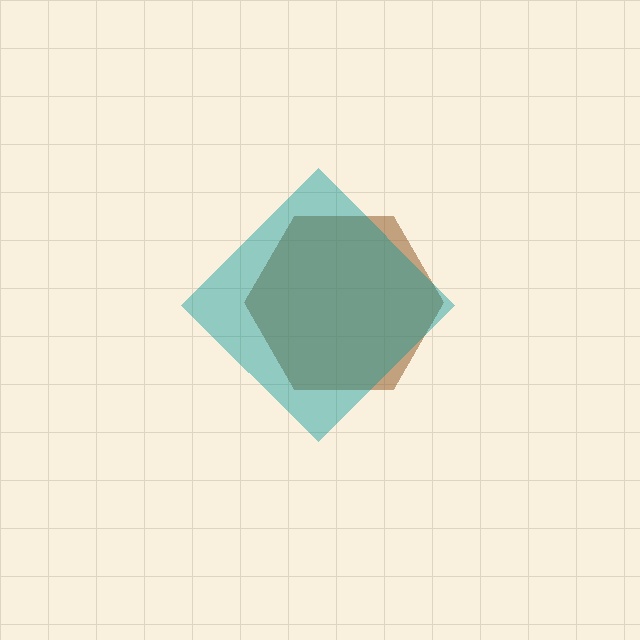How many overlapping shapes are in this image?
There are 2 overlapping shapes in the image.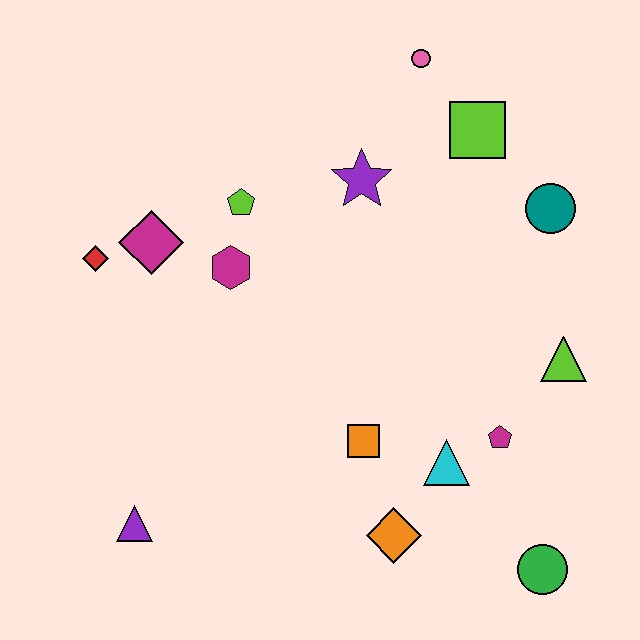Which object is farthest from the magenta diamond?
The green circle is farthest from the magenta diamond.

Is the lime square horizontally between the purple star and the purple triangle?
No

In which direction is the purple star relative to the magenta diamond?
The purple star is to the right of the magenta diamond.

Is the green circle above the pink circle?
No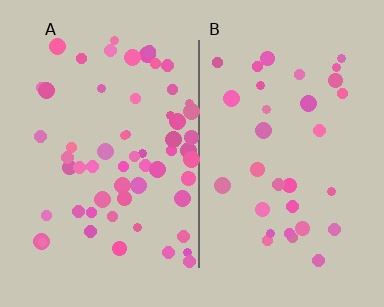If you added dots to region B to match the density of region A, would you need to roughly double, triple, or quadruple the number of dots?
Approximately double.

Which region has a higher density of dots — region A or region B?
A (the left).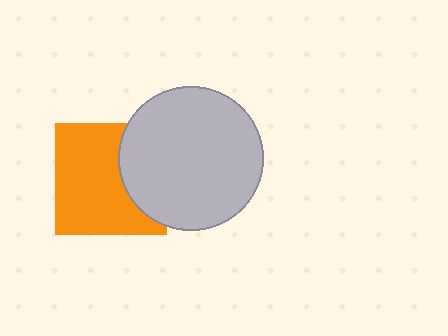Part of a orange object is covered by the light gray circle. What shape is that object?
It is a square.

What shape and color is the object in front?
The object in front is a light gray circle.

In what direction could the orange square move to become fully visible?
The orange square could move left. That would shift it out from behind the light gray circle entirely.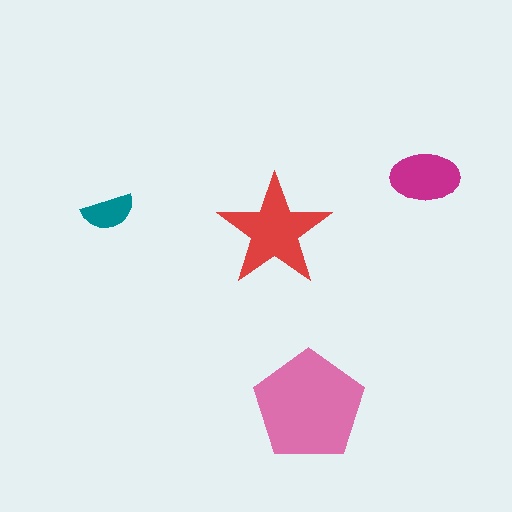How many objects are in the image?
There are 4 objects in the image.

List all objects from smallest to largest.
The teal semicircle, the magenta ellipse, the red star, the pink pentagon.